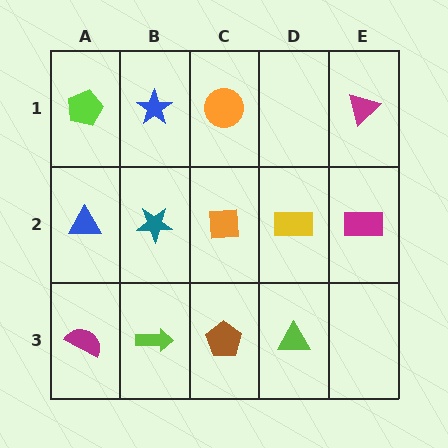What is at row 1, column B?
A blue star.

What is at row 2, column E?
A magenta rectangle.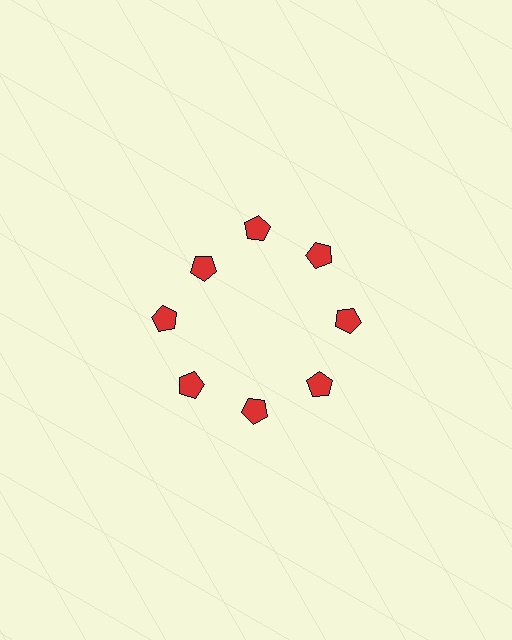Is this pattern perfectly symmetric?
No. The 8 red pentagons are arranged in a ring, but one element near the 10 o'clock position is pulled inward toward the center, breaking the 8-fold rotational symmetry.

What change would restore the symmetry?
The symmetry would be restored by moving it outward, back onto the ring so that all 8 pentagons sit at equal angles and equal distance from the center.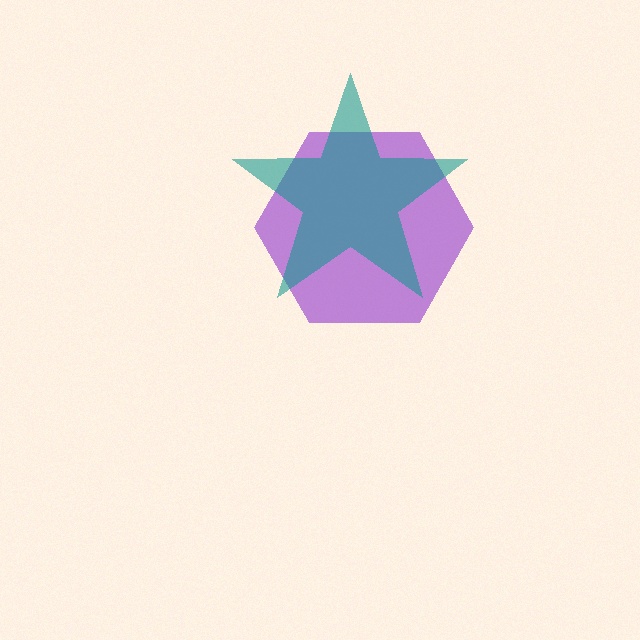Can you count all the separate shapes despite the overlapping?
Yes, there are 2 separate shapes.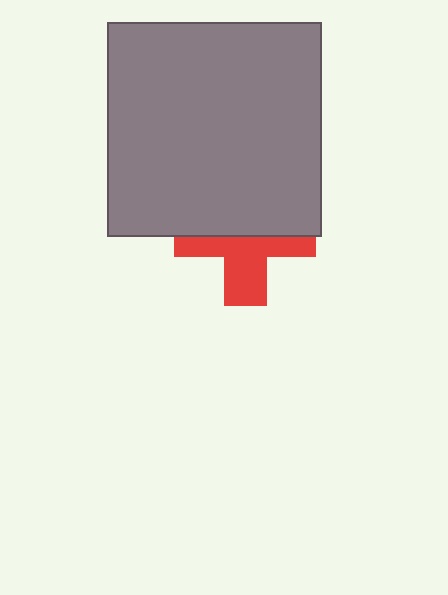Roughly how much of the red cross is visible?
About half of it is visible (roughly 47%).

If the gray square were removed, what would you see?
You would see the complete red cross.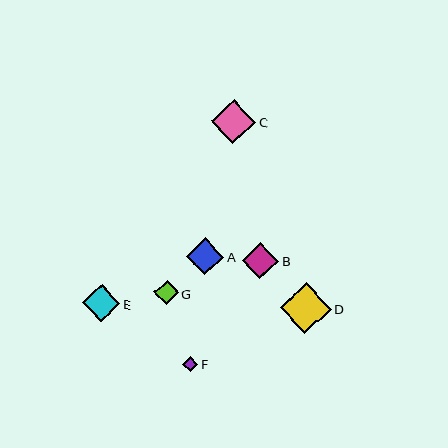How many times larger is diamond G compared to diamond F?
Diamond G is approximately 1.6 times the size of diamond F.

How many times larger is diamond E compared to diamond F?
Diamond E is approximately 2.4 times the size of diamond F.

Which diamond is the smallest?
Diamond F is the smallest with a size of approximately 15 pixels.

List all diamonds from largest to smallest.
From largest to smallest: D, C, E, A, B, G, F.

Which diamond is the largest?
Diamond D is the largest with a size of approximately 51 pixels.